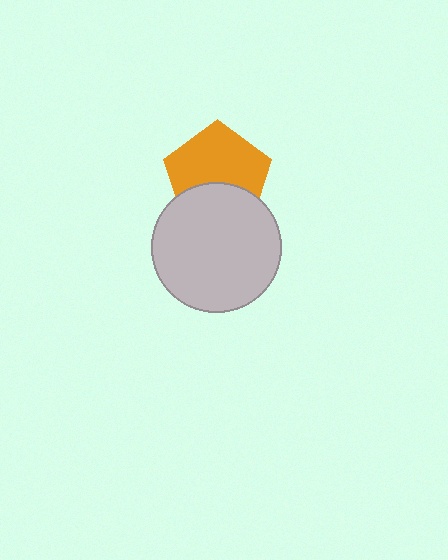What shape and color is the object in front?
The object in front is a light gray circle.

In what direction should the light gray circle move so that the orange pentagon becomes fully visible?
The light gray circle should move down. That is the shortest direction to clear the overlap and leave the orange pentagon fully visible.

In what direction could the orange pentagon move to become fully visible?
The orange pentagon could move up. That would shift it out from behind the light gray circle entirely.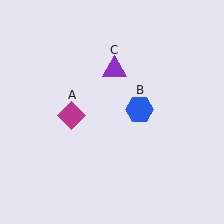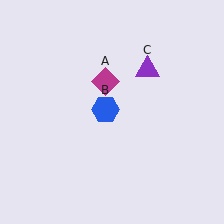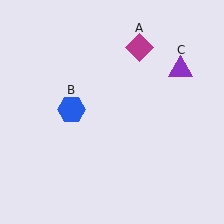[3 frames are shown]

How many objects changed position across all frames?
3 objects changed position: magenta diamond (object A), blue hexagon (object B), purple triangle (object C).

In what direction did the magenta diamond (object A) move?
The magenta diamond (object A) moved up and to the right.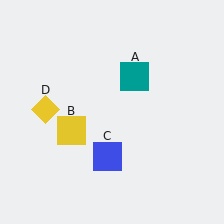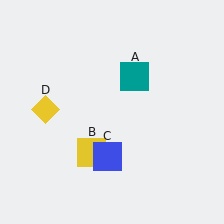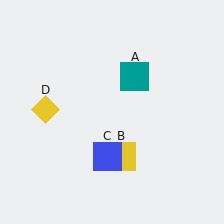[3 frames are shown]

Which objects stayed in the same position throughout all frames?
Teal square (object A) and blue square (object C) and yellow diamond (object D) remained stationary.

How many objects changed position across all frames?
1 object changed position: yellow square (object B).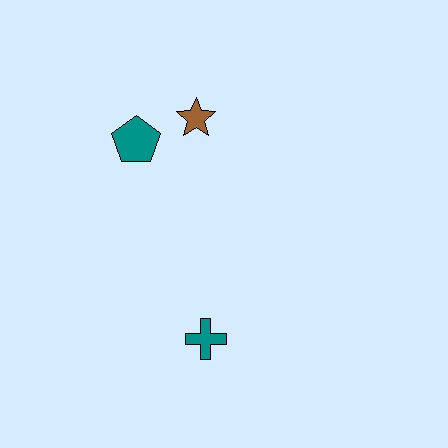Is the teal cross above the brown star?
No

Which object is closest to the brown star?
The teal pentagon is closest to the brown star.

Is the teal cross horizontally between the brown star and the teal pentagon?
No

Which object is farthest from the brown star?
The teal cross is farthest from the brown star.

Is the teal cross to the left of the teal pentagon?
No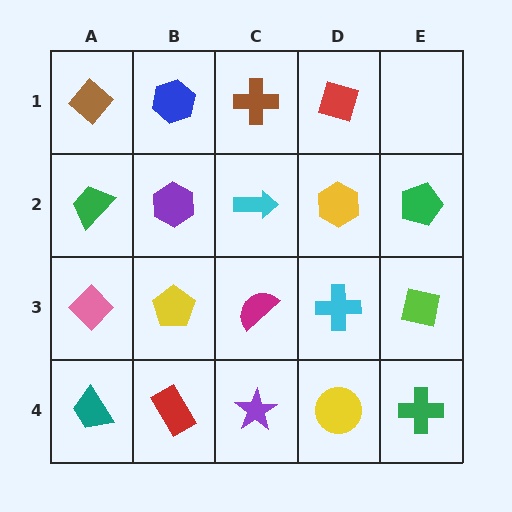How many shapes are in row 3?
5 shapes.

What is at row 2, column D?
A yellow hexagon.